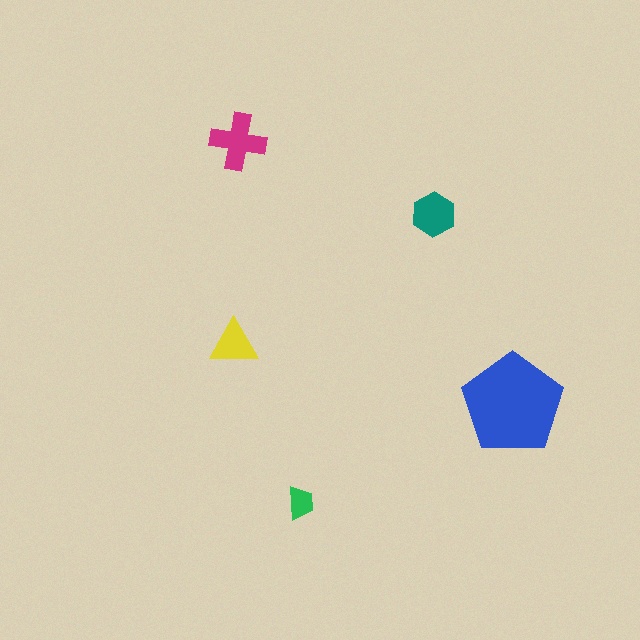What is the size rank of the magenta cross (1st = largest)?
2nd.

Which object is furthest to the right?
The blue pentagon is rightmost.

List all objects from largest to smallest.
The blue pentagon, the magenta cross, the teal hexagon, the yellow triangle, the green trapezoid.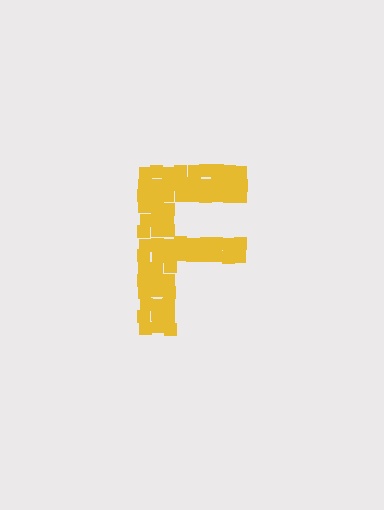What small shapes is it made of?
It is made of small squares.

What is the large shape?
The large shape is the letter F.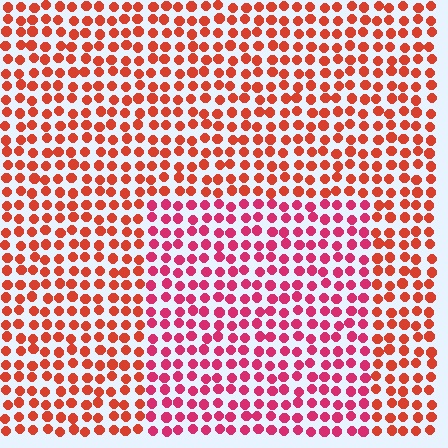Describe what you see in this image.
The image is filled with small red elements in a uniform arrangement. A rectangle-shaped region is visible where the elements are tinted to a slightly different hue, forming a subtle color boundary.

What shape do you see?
I see a rectangle.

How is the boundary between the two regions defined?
The boundary is defined purely by a slight shift in hue (about 30 degrees). Spacing, size, and orientation are identical on both sides.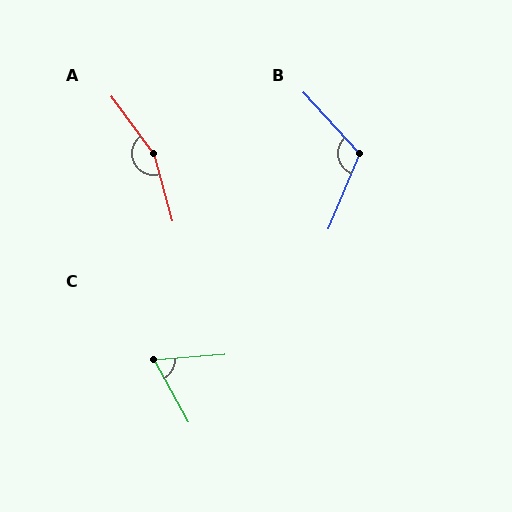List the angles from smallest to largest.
C (65°), B (115°), A (159°).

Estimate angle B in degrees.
Approximately 115 degrees.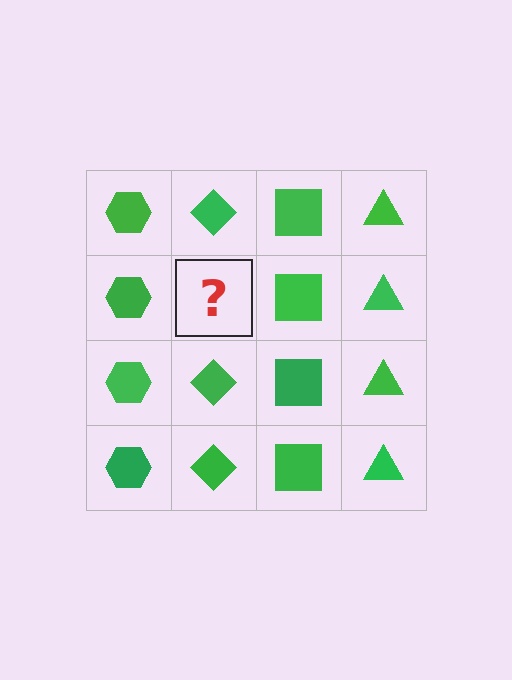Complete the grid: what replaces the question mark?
The question mark should be replaced with a green diamond.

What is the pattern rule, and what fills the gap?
The rule is that each column has a consistent shape. The gap should be filled with a green diamond.